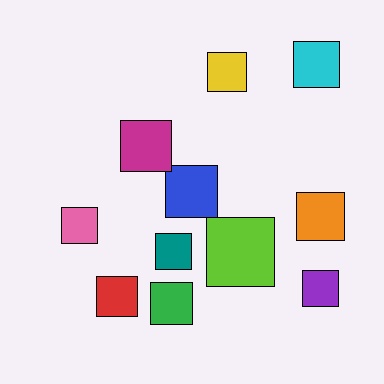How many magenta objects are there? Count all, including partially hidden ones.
There is 1 magenta object.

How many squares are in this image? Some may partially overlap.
There are 11 squares.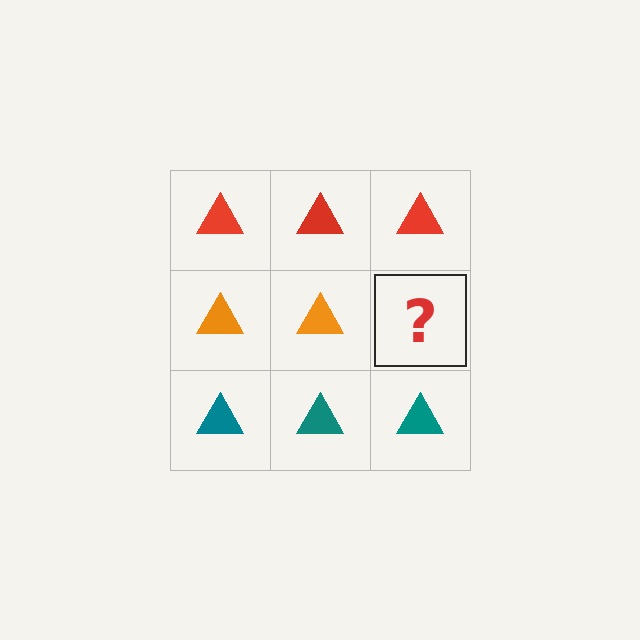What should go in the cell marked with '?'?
The missing cell should contain an orange triangle.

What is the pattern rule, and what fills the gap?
The rule is that each row has a consistent color. The gap should be filled with an orange triangle.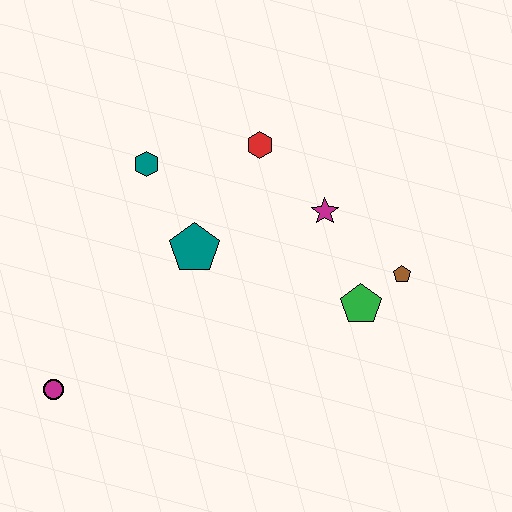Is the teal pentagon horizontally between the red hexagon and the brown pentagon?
No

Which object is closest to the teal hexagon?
The teal pentagon is closest to the teal hexagon.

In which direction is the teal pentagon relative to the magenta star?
The teal pentagon is to the left of the magenta star.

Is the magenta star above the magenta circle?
Yes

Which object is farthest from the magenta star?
The magenta circle is farthest from the magenta star.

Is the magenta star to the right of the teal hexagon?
Yes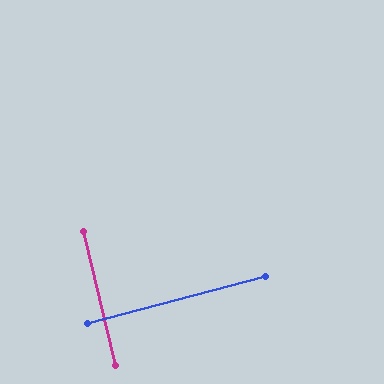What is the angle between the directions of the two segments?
Approximately 89 degrees.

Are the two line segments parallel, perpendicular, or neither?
Perpendicular — they meet at approximately 89°.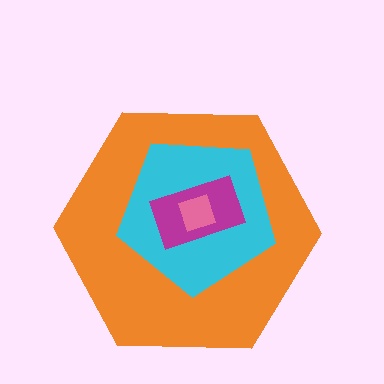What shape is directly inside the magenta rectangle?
The pink diamond.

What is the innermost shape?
The pink diamond.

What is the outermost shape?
The orange hexagon.